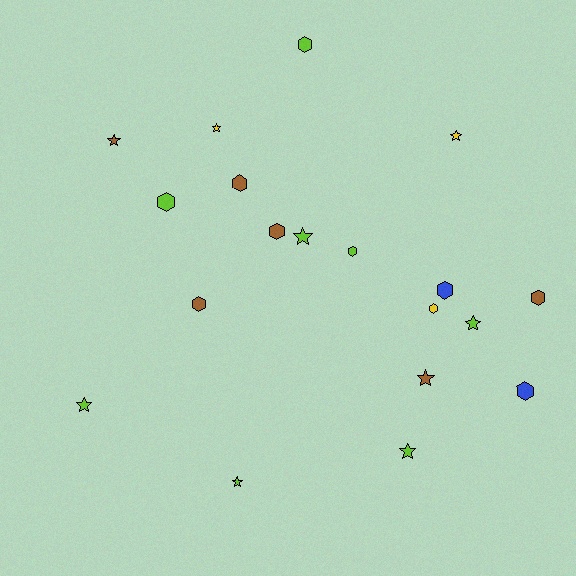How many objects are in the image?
There are 19 objects.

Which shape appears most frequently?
Hexagon, with 10 objects.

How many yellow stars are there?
There are 2 yellow stars.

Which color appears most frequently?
Lime, with 8 objects.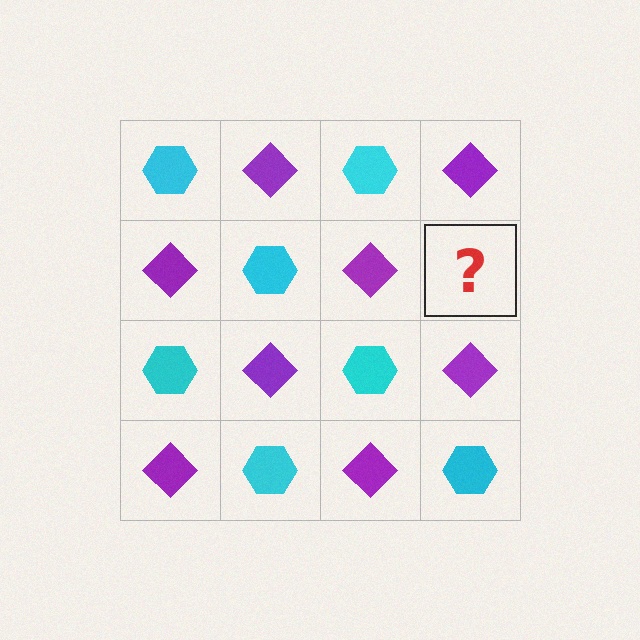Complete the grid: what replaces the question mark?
The question mark should be replaced with a cyan hexagon.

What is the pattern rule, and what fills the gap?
The rule is that it alternates cyan hexagon and purple diamond in a checkerboard pattern. The gap should be filled with a cyan hexagon.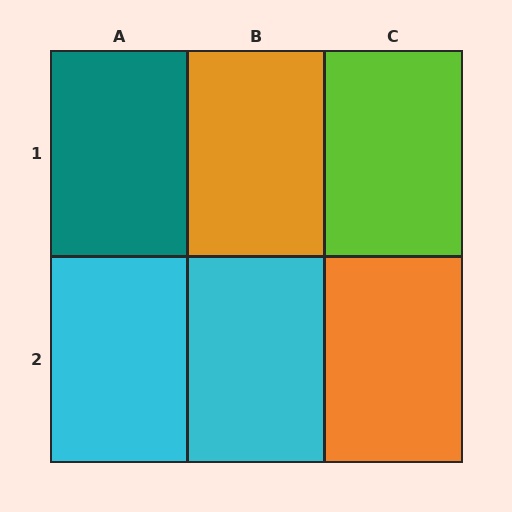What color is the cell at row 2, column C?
Orange.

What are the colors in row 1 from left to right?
Teal, orange, lime.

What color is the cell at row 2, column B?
Cyan.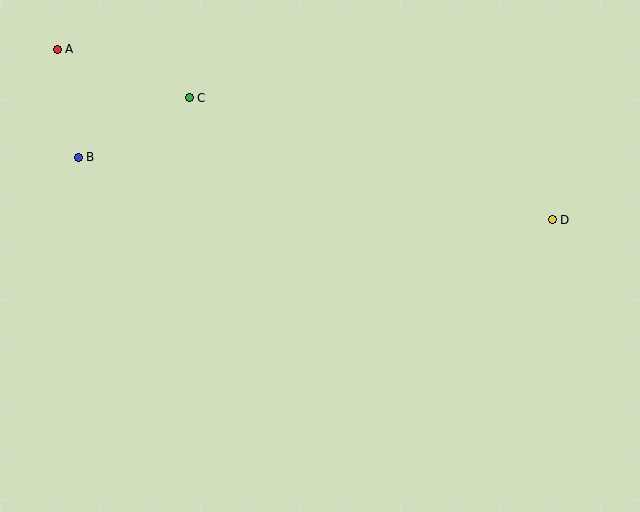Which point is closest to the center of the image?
Point C at (189, 98) is closest to the center.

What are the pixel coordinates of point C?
Point C is at (189, 98).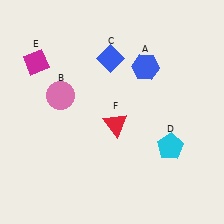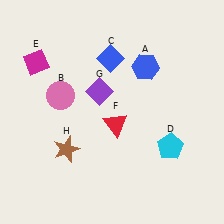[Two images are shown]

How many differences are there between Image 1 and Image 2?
There are 2 differences between the two images.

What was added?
A purple diamond (G), a brown star (H) were added in Image 2.